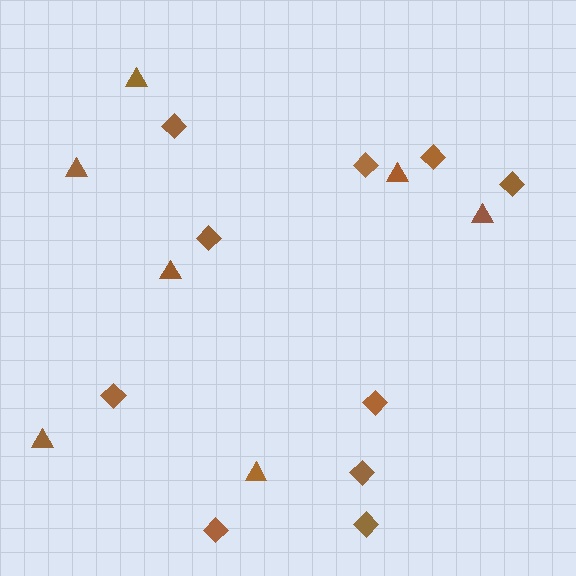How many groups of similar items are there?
There are 2 groups: one group of triangles (7) and one group of diamonds (10).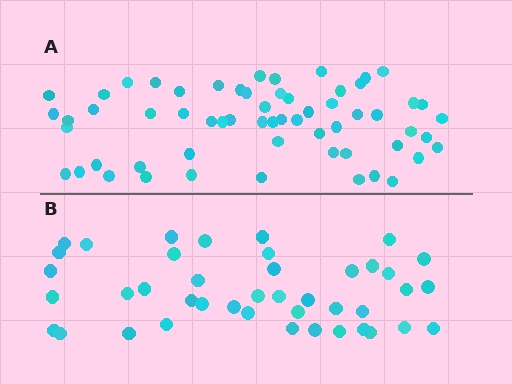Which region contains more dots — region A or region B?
Region A (the top region) has more dots.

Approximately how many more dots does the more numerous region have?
Region A has approximately 20 more dots than region B.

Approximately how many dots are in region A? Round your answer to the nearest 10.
About 60 dots.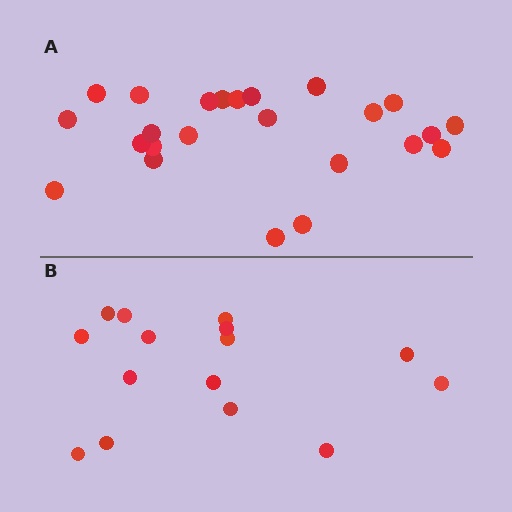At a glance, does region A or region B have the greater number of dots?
Region A (the top region) has more dots.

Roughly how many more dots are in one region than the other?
Region A has roughly 8 or so more dots than region B.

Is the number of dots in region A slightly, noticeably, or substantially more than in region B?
Region A has substantially more. The ratio is roughly 1.6 to 1.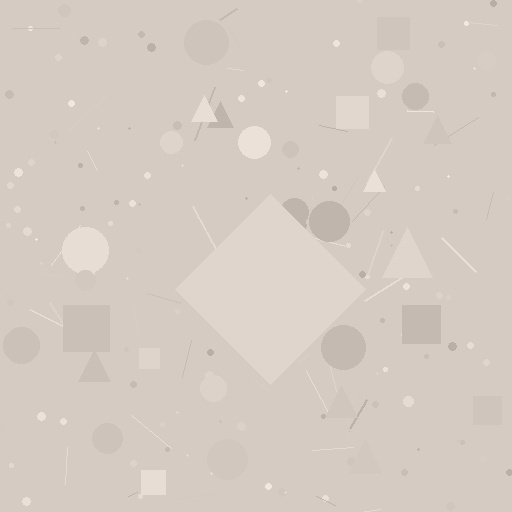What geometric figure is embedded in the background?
A diamond is embedded in the background.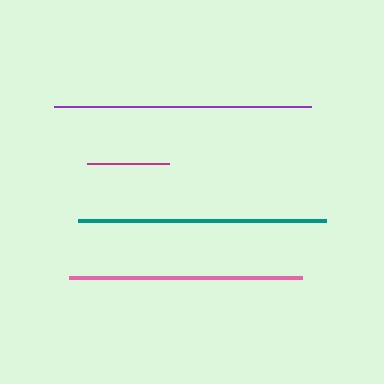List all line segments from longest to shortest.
From longest to shortest: purple, teal, pink, magenta.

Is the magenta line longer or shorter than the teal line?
The teal line is longer than the magenta line.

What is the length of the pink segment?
The pink segment is approximately 232 pixels long.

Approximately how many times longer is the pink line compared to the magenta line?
The pink line is approximately 2.8 times the length of the magenta line.